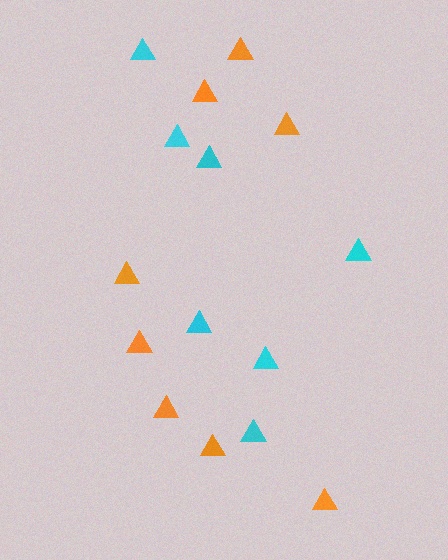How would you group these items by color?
There are 2 groups: one group of cyan triangles (7) and one group of orange triangles (8).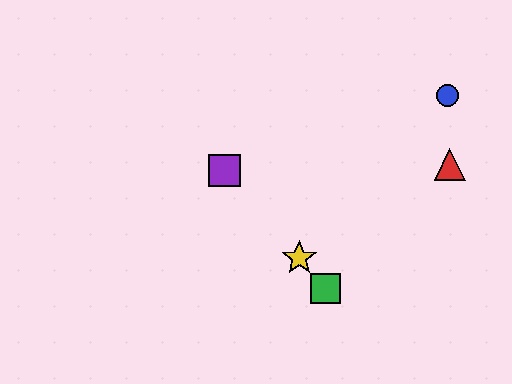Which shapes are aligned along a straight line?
The green square, the yellow star, the purple square are aligned along a straight line.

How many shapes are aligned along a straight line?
3 shapes (the green square, the yellow star, the purple square) are aligned along a straight line.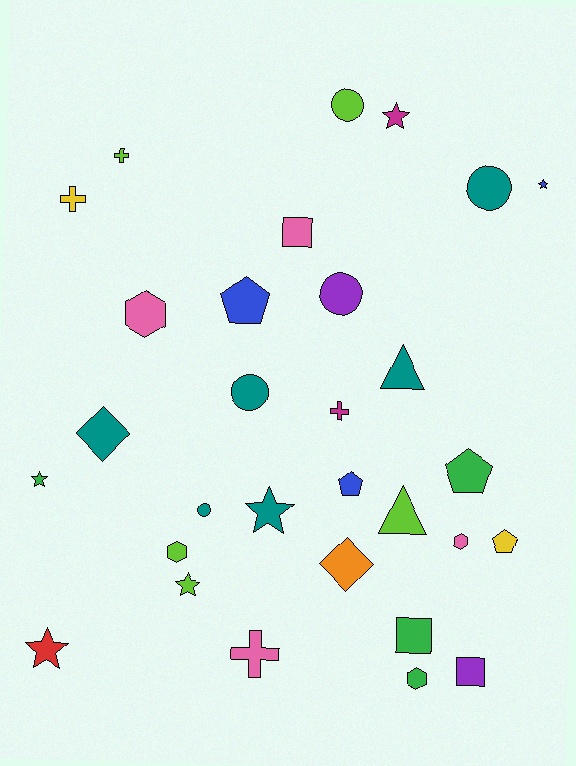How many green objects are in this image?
There are 4 green objects.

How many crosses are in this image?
There are 4 crosses.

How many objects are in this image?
There are 30 objects.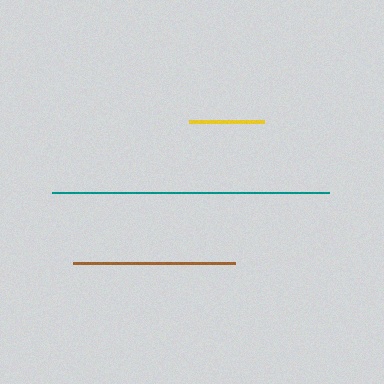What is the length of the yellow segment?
The yellow segment is approximately 74 pixels long.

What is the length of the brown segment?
The brown segment is approximately 162 pixels long.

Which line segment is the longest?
The teal line is the longest at approximately 276 pixels.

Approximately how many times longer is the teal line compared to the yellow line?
The teal line is approximately 3.7 times the length of the yellow line.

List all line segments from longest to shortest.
From longest to shortest: teal, brown, yellow.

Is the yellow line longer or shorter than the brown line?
The brown line is longer than the yellow line.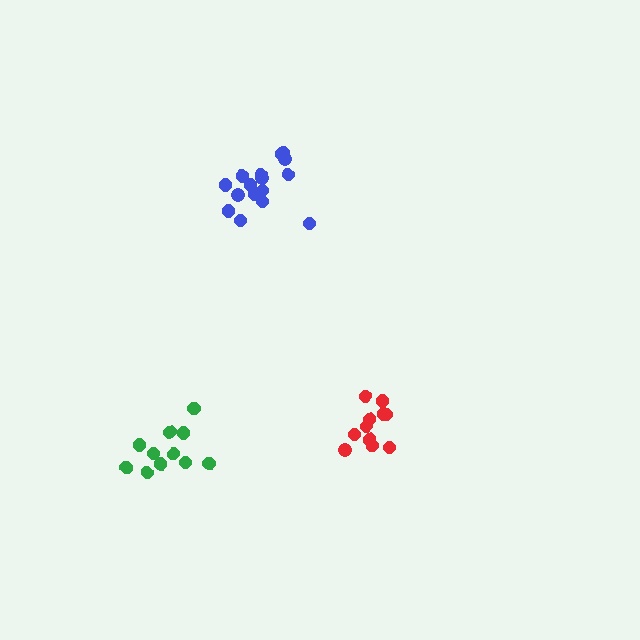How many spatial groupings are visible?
There are 3 spatial groupings.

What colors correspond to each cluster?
The clusters are colored: red, blue, green.